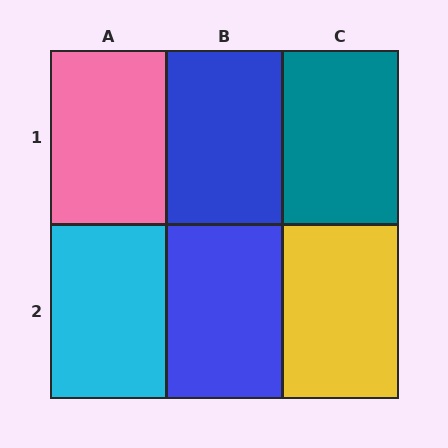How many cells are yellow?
1 cell is yellow.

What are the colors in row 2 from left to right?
Cyan, blue, yellow.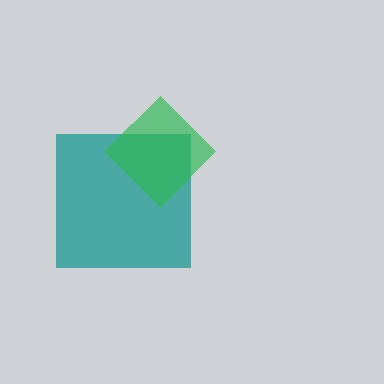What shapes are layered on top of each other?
The layered shapes are: a teal square, a green diamond.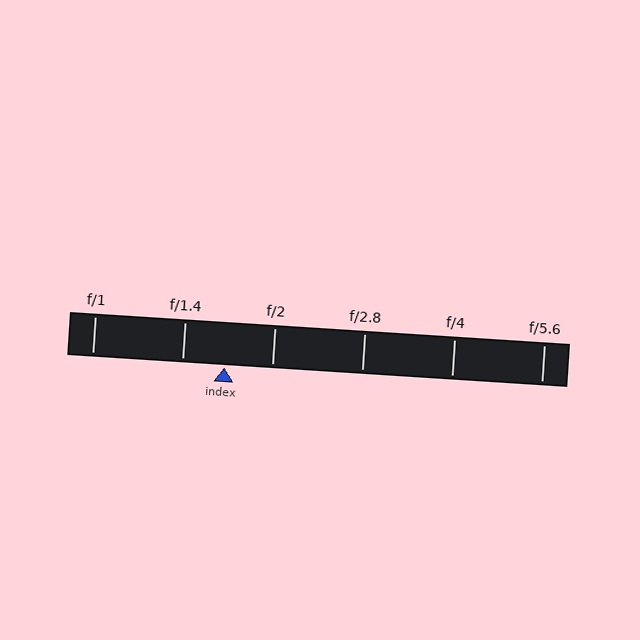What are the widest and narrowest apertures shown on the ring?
The widest aperture shown is f/1 and the narrowest is f/5.6.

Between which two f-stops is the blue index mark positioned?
The index mark is between f/1.4 and f/2.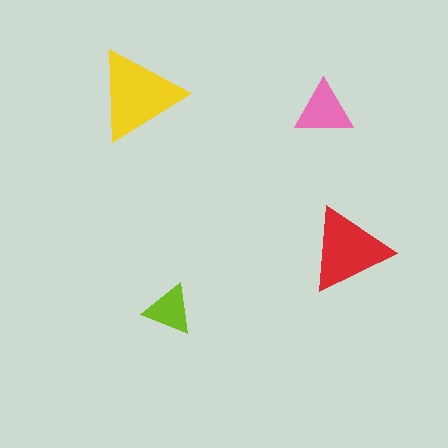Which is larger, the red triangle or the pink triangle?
The red one.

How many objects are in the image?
There are 4 objects in the image.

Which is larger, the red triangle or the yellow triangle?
The yellow one.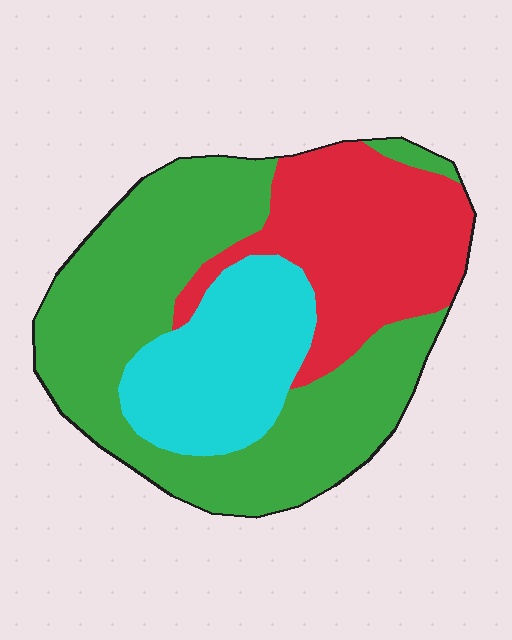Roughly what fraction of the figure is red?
Red covers about 30% of the figure.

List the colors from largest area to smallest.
From largest to smallest: green, red, cyan.